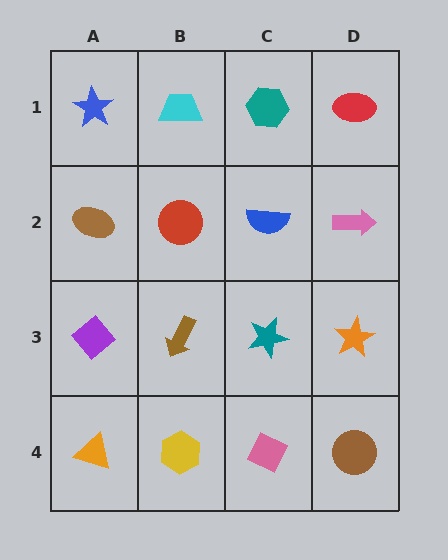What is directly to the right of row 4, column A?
A yellow hexagon.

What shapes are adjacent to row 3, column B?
A red circle (row 2, column B), a yellow hexagon (row 4, column B), a purple diamond (row 3, column A), a teal star (row 3, column C).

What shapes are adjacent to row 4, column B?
A brown arrow (row 3, column B), an orange triangle (row 4, column A), a pink diamond (row 4, column C).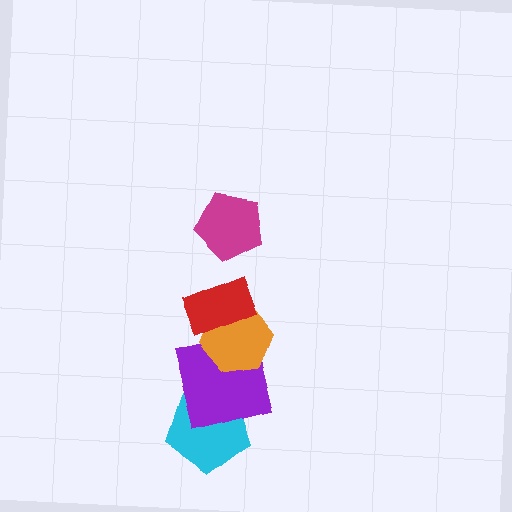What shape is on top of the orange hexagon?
The red rectangle is on top of the orange hexagon.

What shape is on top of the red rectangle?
The magenta pentagon is on top of the red rectangle.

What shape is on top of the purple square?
The orange hexagon is on top of the purple square.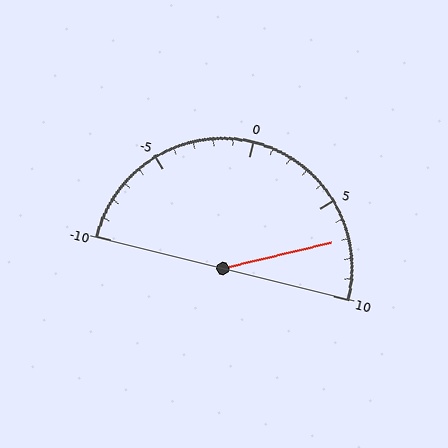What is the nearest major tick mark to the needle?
The nearest major tick mark is 5.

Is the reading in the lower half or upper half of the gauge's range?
The reading is in the upper half of the range (-10 to 10).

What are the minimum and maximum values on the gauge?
The gauge ranges from -10 to 10.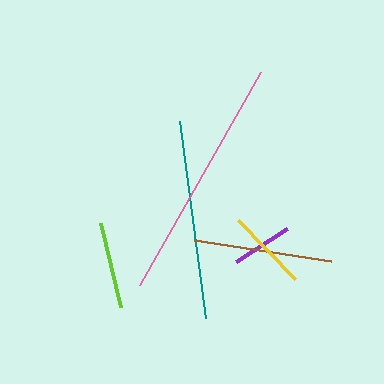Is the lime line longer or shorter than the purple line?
The lime line is longer than the purple line.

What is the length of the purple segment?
The purple segment is approximately 61 pixels long.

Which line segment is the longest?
The pink line is the longest at approximately 245 pixels.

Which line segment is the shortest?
The purple line is the shortest at approximately 61 pixels.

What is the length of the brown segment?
The brown segment is approximately 139 pixels long.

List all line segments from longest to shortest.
From longest to shortest: pink, teal, brown, lime, yellow, purple.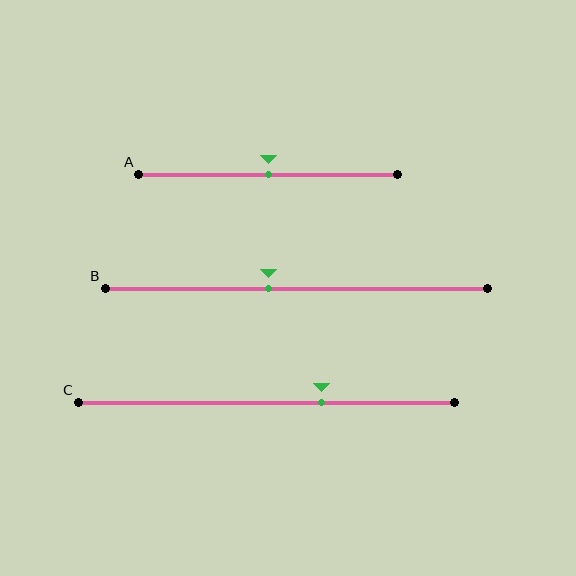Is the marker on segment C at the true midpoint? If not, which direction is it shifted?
No, the marker on segment C is shifted to the right by about 15% of the segment length.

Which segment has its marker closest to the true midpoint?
Segment A has its marker closest to the true midpoint.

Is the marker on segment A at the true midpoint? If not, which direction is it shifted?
Yes, the marker on segment A is at the true midpoint.